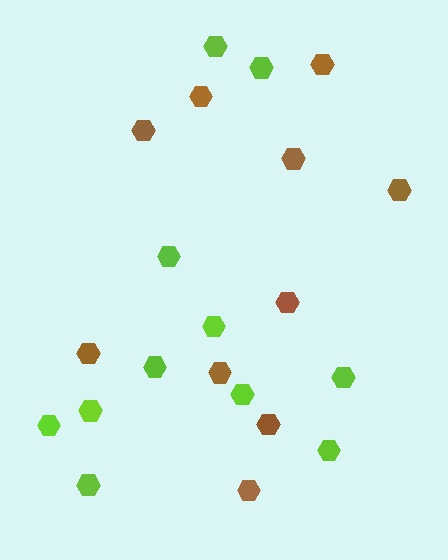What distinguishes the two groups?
There are 2 groups: one group of brown hexagons (10) and one group of lime hexagons (11).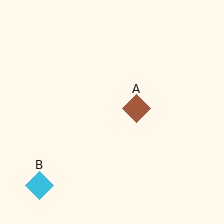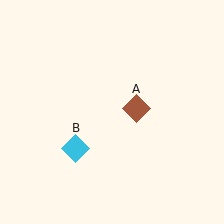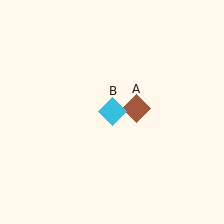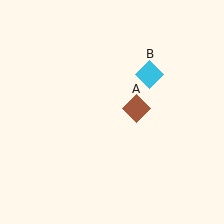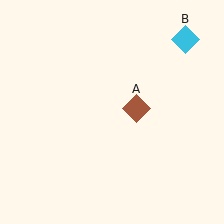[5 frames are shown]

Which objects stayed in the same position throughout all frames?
Brown diamond (object A) remained stationary.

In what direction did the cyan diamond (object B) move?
The cyan diamond (object B) moved up and to the right.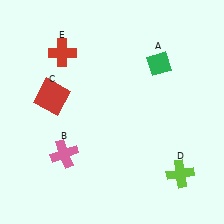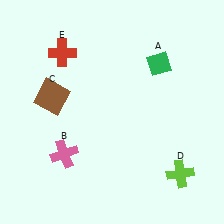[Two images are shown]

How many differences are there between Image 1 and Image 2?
There is 1 difference between the two images.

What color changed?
The square (C) changed from red in Image 1 to brown in Image 2.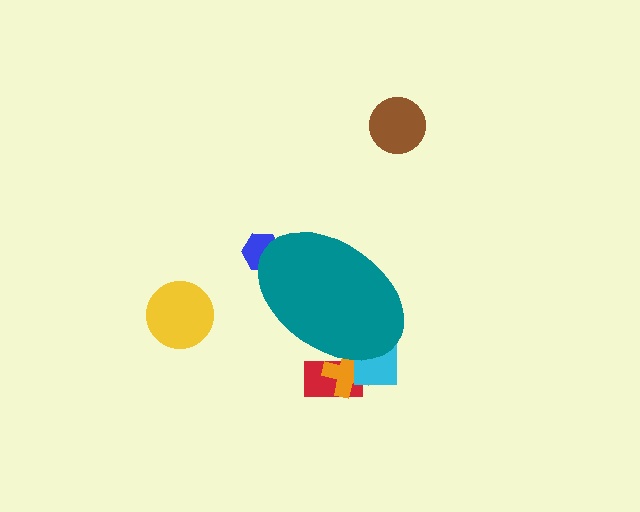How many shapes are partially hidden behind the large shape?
4 shapes are partially hidden.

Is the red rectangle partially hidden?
Yes, the red rectangle is partially hidden behind the teal ellipse.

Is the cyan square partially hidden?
Yes, the cyan square is partially hidden behind the teal ellipse.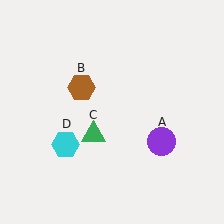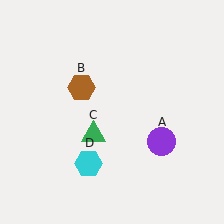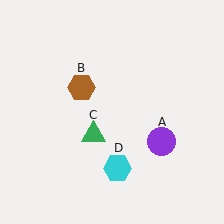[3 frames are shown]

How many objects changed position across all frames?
1 object changed position: cyan hexagon (object D).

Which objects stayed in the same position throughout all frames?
Purple circle (object A) and brown hexagon (object B) and green triangle (object C) remained stationary.